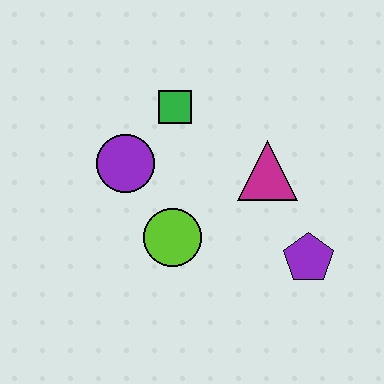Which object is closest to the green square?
The purple circle is closest to the green square.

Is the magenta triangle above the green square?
No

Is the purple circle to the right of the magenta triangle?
No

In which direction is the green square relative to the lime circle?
The green square is above the lime circle.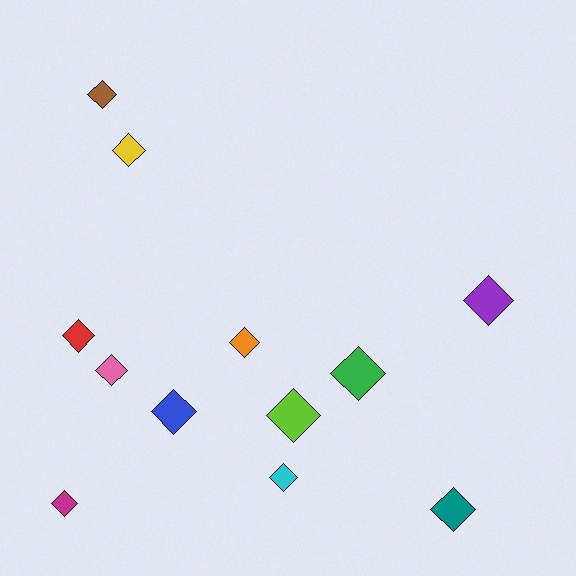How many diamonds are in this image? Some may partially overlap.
There are 12 diamonds.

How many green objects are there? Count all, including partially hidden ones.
There is 1 green object.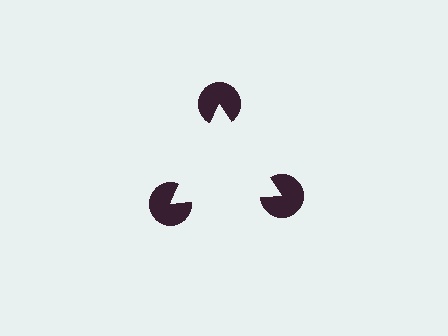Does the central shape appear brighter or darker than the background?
It typically appears slightly brighter than the background, even though no actual brightness change is drawn.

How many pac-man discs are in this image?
There are 3 — one at each vertex of the illusory triangle.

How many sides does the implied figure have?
3 sides.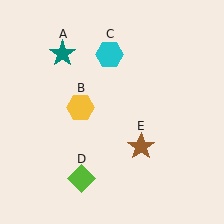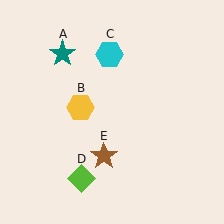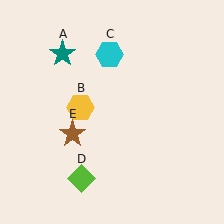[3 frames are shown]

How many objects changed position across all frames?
1 object changed position: brown star (object E).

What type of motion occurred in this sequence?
The brown star (object E) rotated clockwise around the center of the scene.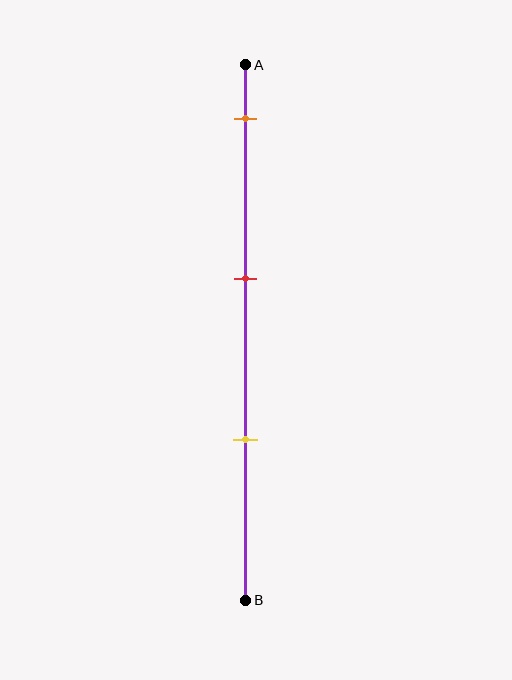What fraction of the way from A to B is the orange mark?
The orange mark is approximately 10% (0.1) of the way from A to B.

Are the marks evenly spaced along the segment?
Yes, the marks are approximately evenly spaced.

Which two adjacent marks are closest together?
The red and yellow marks are the closest adjacent pair.